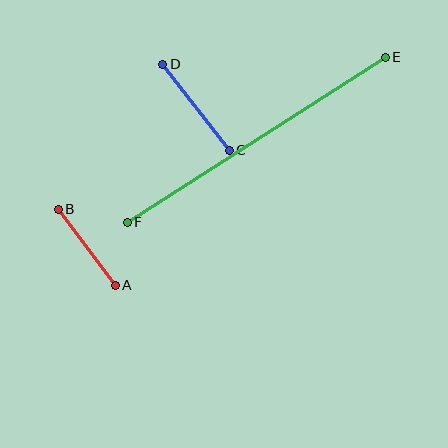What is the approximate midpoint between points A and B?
The midpoint is at approximately (87, 247) pixels.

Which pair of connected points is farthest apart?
Points E and F are farthest apart.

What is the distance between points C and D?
The distance is approximately 109 pixels.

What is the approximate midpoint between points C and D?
The midpoint is at approximately (196, 107) pixels.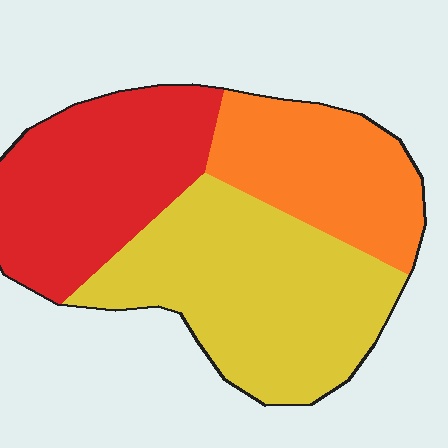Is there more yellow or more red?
Yellow.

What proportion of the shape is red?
Red covers around 30% of the shape.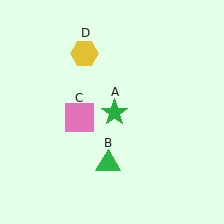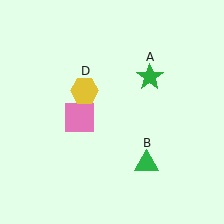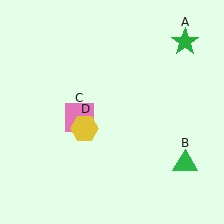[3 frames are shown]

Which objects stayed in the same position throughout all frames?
Pink square (object C) remained stationary.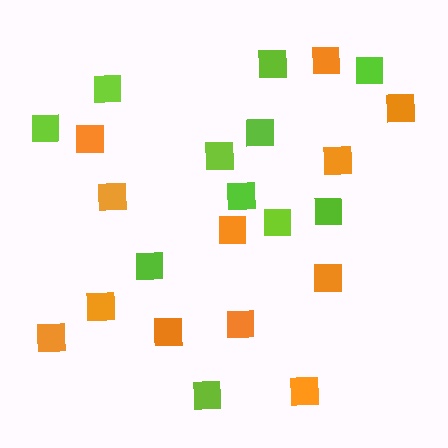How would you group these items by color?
There are 2 groups: one group of lime squares (11) and one group of orange squares (12).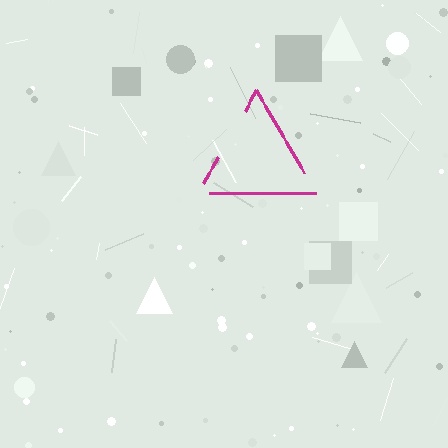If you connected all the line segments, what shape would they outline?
They would outline a triangle.